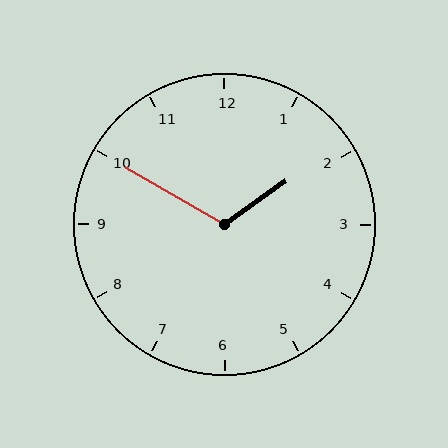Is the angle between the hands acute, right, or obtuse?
It is obtuse.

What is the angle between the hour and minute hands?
Approximately 115 degrees.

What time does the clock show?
1:50.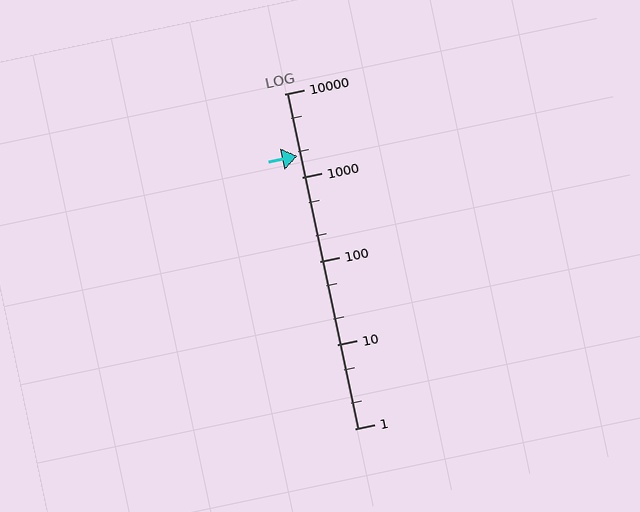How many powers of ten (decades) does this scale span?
The scale spans 4 decades, from 1 to 10000.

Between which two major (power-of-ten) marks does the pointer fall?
The pointer is between 1000 and 10000.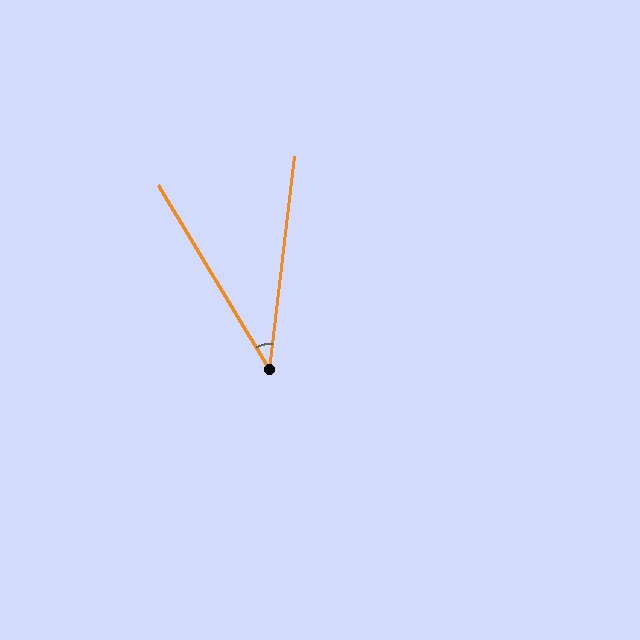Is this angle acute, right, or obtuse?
It is acute.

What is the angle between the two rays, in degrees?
Approximately 38 degrees.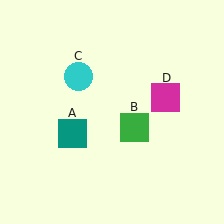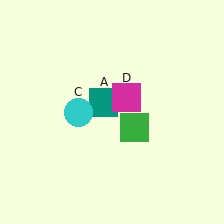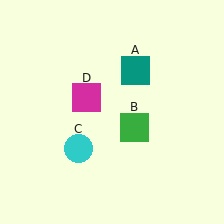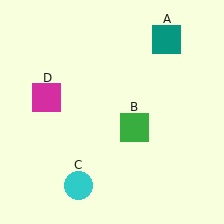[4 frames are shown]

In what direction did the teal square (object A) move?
The teal square (object A) moved up and to the right.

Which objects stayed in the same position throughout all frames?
Green square (object B) remained stationary.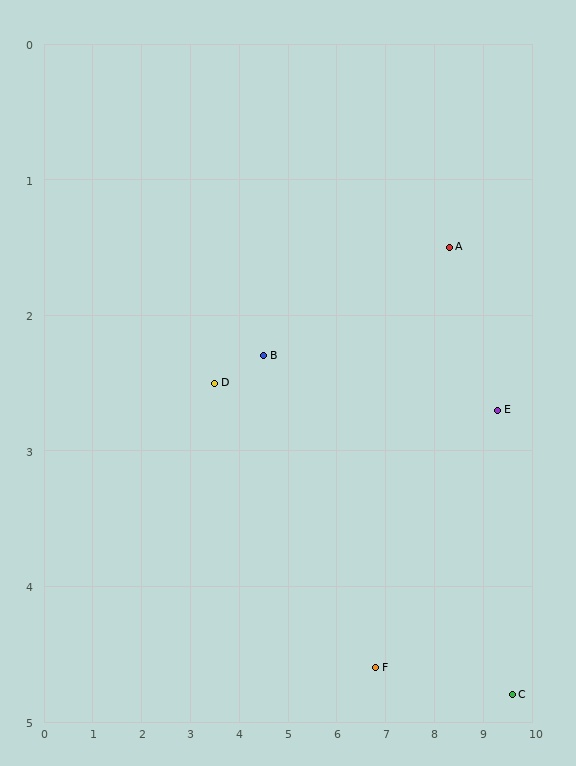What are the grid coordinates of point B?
Point B is at approximately (4.5, 2.3).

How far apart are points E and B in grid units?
Points E and B are about 4.8 grid units apart.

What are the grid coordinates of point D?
Point D is at approximately (3.5, 2.5).